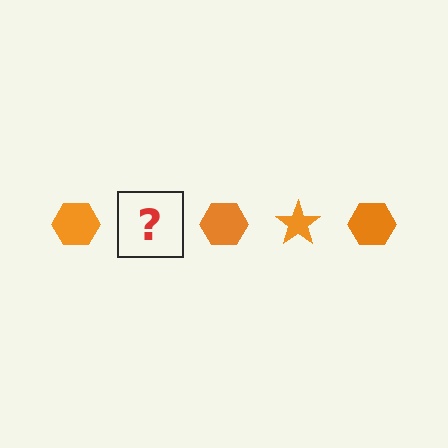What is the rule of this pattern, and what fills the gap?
The rule is that the pattern cycles through hexagon, star shapes in orange. The gap should be filled with an orange star.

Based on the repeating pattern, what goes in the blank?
The blank should be an orange star.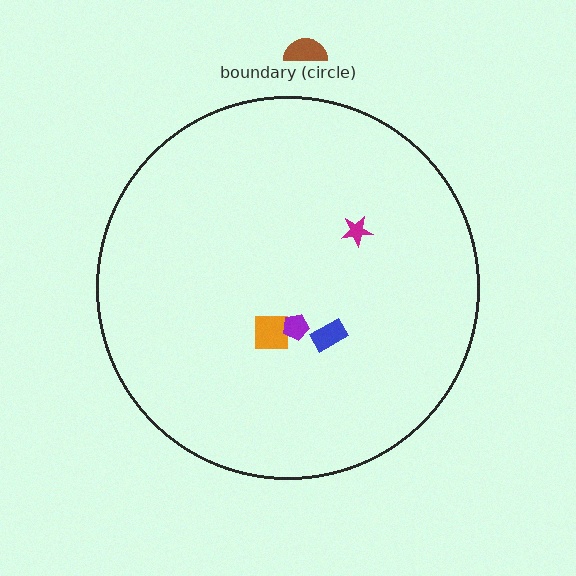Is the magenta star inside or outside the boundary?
Inside.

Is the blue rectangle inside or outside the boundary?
Inside.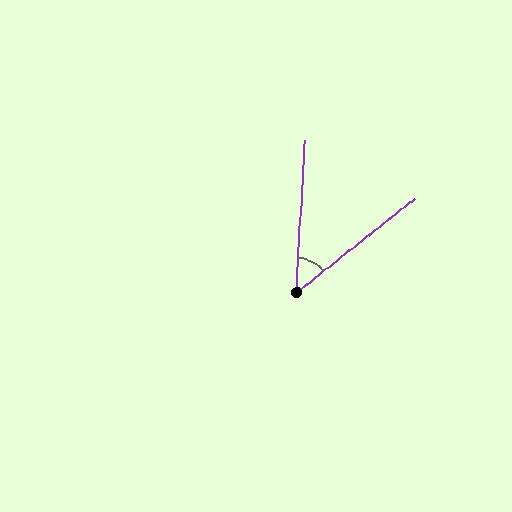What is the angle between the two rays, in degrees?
Approximately 48 degrees.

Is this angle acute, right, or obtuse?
It is acute.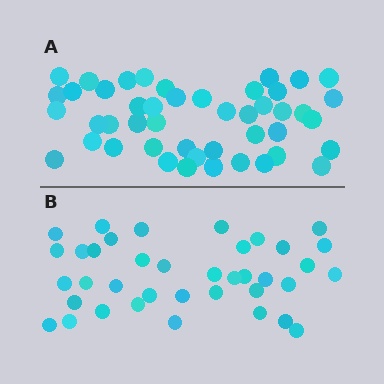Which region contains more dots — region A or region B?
Region A (the top region) has more dots.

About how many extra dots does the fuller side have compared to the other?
Region A has roughly 8 or so more dots than region B.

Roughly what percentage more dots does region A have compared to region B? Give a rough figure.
About 20% more.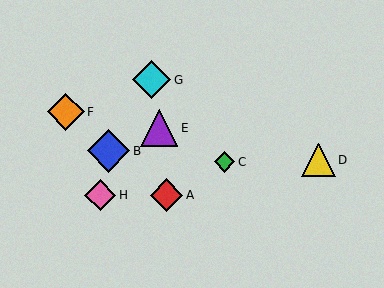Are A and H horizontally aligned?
Yes, both are at y≈195.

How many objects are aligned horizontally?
2 objects (A, H) are aligned horizontally.